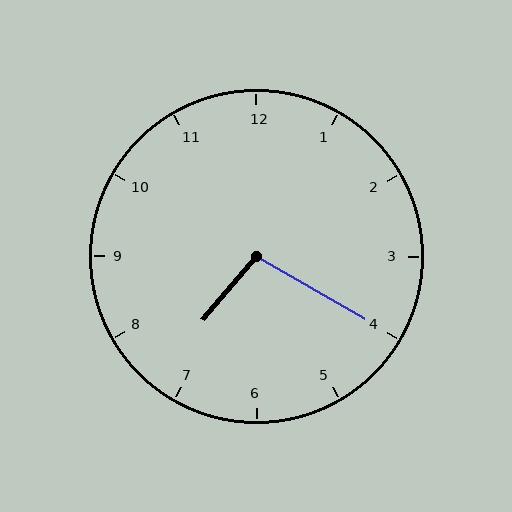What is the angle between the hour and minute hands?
Approximately 100 degrees.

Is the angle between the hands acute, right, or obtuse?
It is obtuse.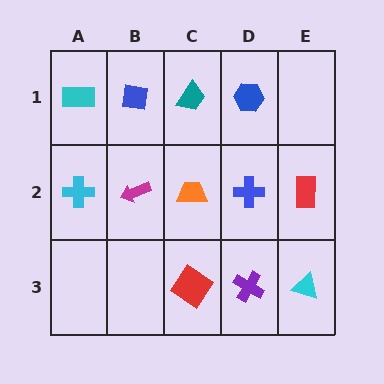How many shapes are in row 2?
5 shapes.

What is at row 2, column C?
An orange trapezoid.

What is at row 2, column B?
A magenta arrow.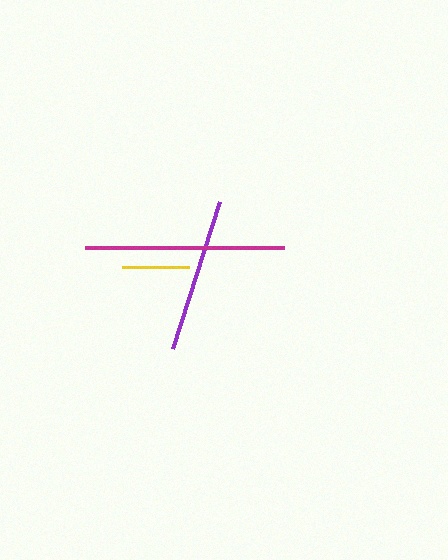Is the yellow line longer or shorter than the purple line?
The purple line is longer than the yellow line.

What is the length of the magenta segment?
The magenta segment is approximately 199 pixels long.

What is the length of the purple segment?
The purple segment is approximately 154 pixels long.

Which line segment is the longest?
The magenta line is the longest at approximately 199 pixels.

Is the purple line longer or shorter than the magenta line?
The magenta line is longer than the purple line.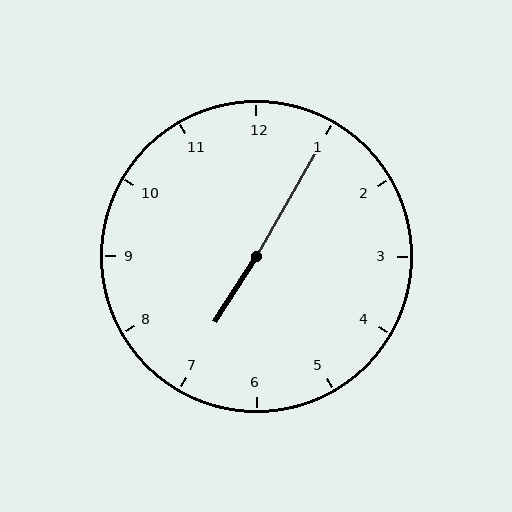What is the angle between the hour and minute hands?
Approximately 178 degrees.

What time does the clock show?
7:05.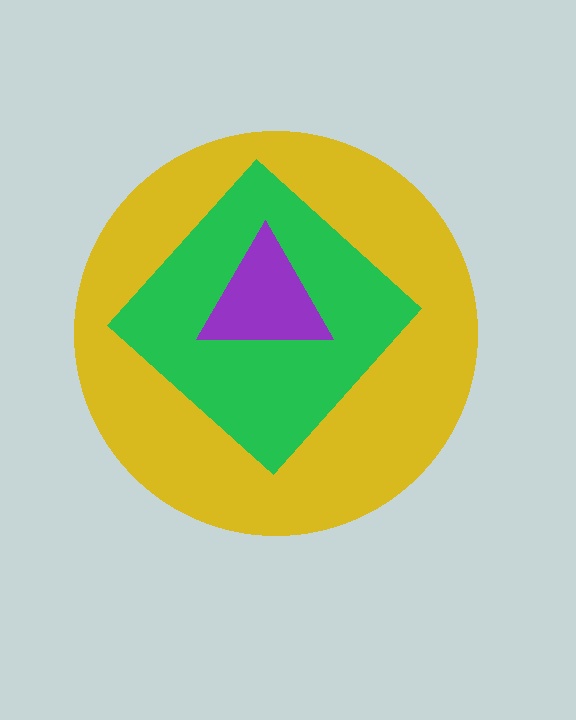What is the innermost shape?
The purple triangle.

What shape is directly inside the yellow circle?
The green diamond.